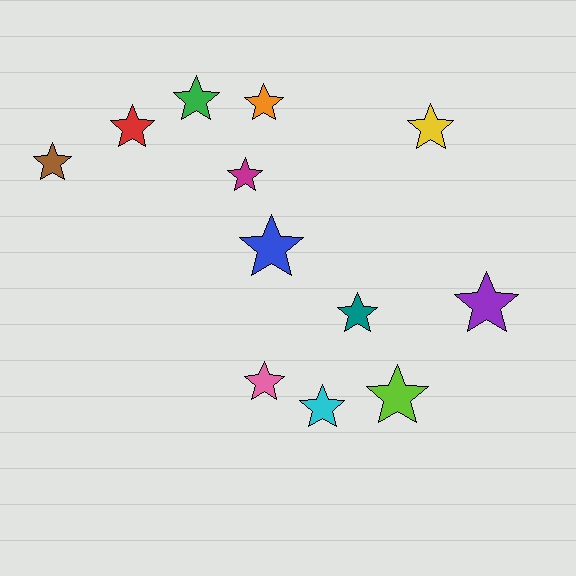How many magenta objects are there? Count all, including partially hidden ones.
There is 1 magenta object.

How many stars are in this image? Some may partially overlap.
There are 12 stars.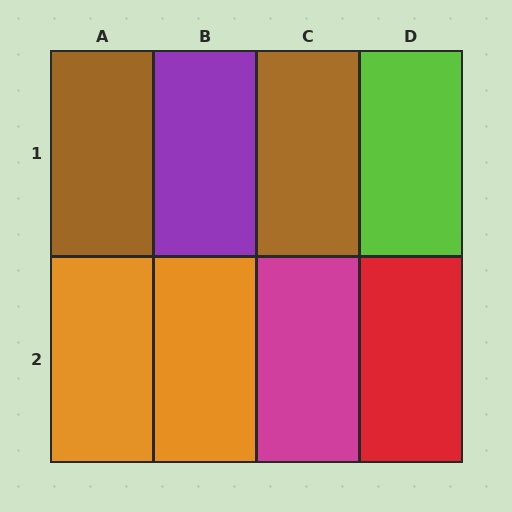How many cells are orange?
2 cells are orange.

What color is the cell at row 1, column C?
Brown.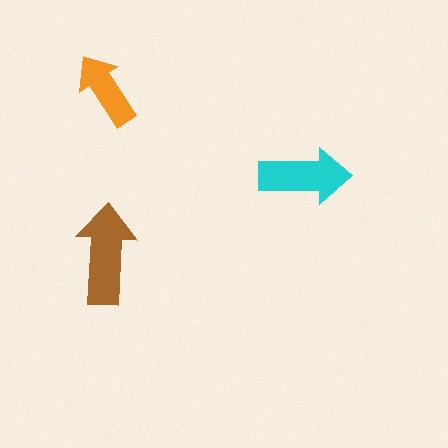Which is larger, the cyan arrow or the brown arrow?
The brown one.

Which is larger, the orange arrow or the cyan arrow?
The cyan one.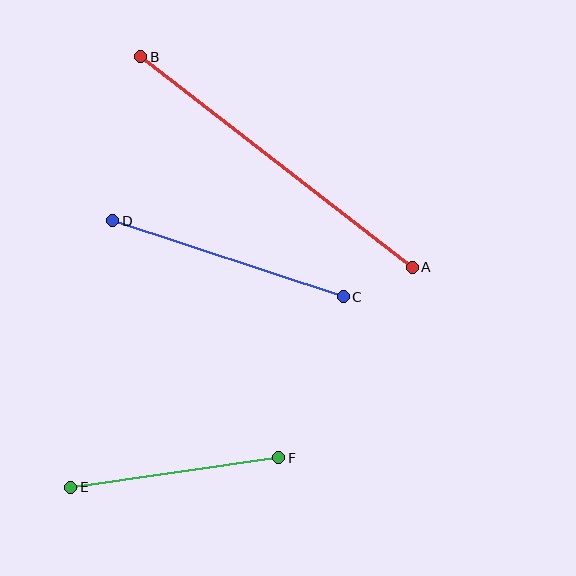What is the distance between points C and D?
The distance is approximately 243 pixels.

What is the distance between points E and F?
The distance is approximately 210 pixels.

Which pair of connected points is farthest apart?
Points A and B are farthest apart.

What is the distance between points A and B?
The distance is approximately 344 pixels.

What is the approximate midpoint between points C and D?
The midpoint is at approximately (228, 259) pixels.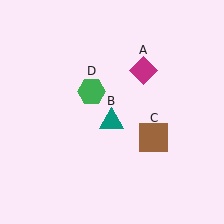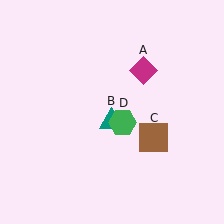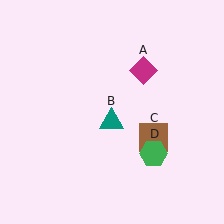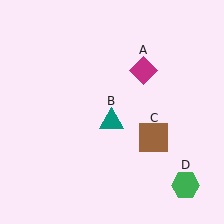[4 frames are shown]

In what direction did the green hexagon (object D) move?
The green hexagon (object D) moved down and to the right.